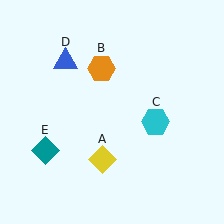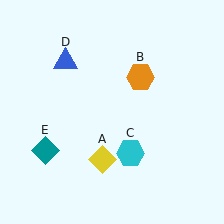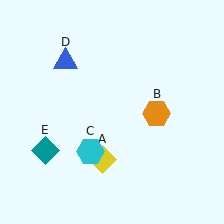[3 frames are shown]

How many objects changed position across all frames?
2 objects changed position: orange hexagon (object B), cyan hexagon (object C).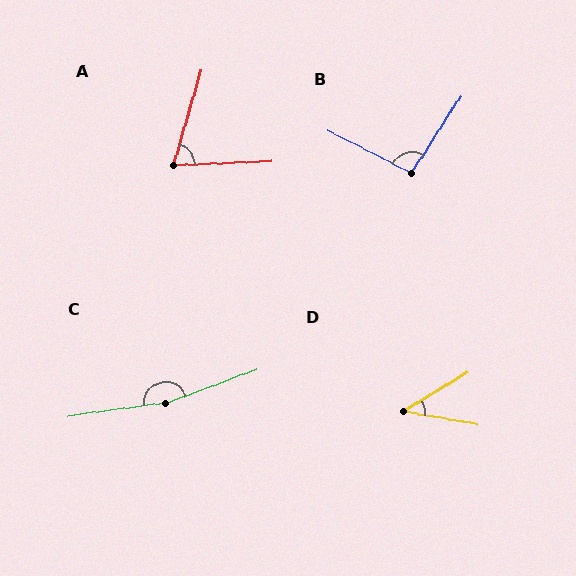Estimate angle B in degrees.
Approximately 96 degrees.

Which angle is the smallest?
D, at approximately 41 degrees.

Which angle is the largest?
C, at approximately 167 degrees.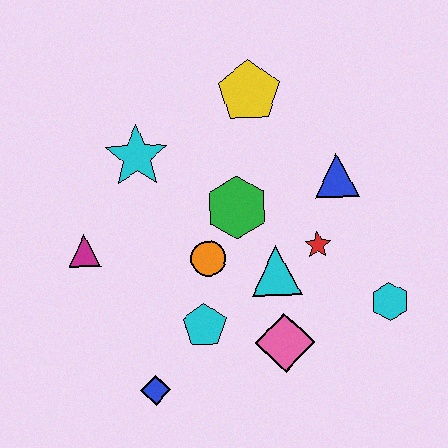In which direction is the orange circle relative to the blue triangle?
The orange circle is to the left of the blue triangle.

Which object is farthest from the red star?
The magenta triangle is farthest from the red star.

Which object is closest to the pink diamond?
The cyan triangle is closest to the pink diamond.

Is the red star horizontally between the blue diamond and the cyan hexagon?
Yes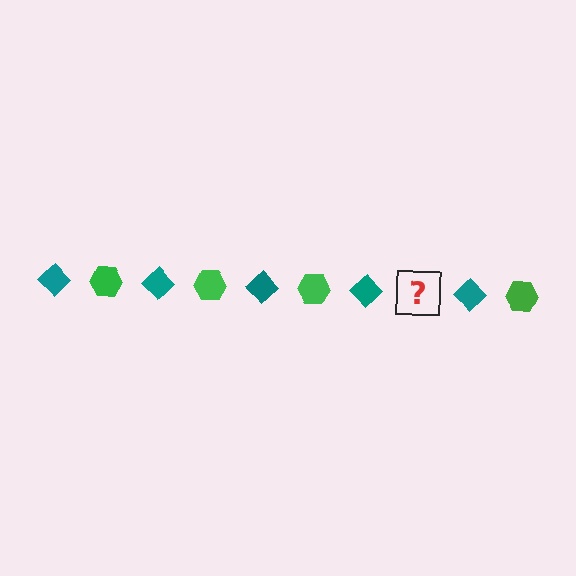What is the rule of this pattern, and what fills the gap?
The rule is that the pattern alternates between teal diamond and green hexagon. The gap should be filled with a green hexagon.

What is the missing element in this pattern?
The missing element is a green hexagon.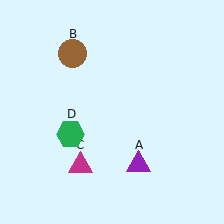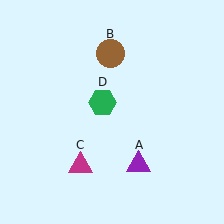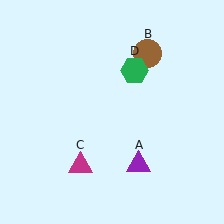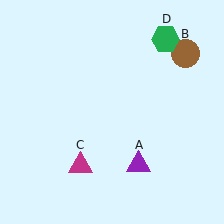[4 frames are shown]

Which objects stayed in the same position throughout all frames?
Purple triangle (object A) and magenta triangle (object C) remained stationary.